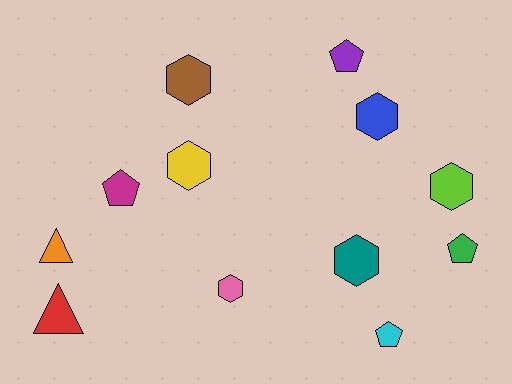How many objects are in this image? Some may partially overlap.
There are 12 objects.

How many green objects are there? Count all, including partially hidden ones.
There is 1 green object.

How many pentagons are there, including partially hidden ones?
There are 4 pentagons.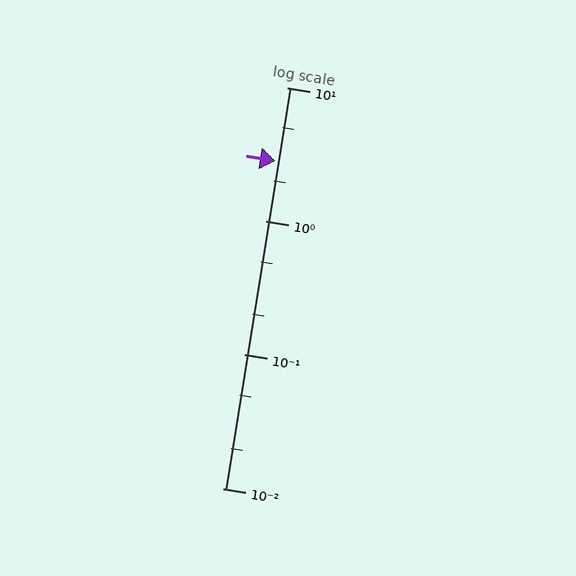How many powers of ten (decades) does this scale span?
The scale spans 3 decades, from 0.01 to 10.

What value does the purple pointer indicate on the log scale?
The pointer indicates approximately 2.8.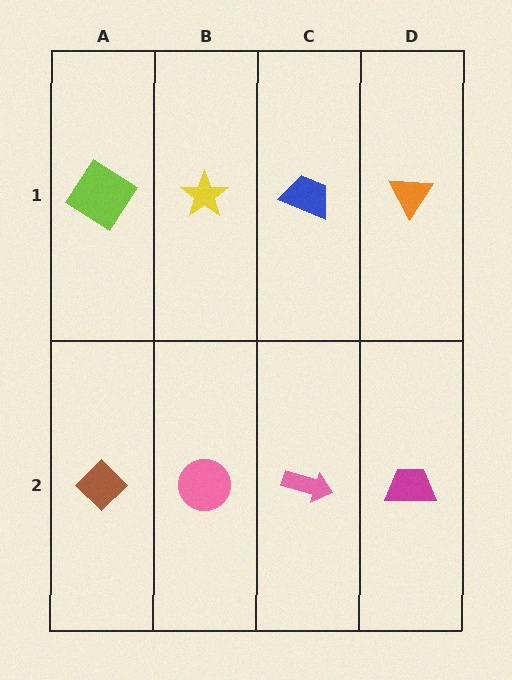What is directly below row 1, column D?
A magenta trapezoid.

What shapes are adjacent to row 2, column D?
An orange triangle (row 1, column D), a pink arrow (row 2, column C).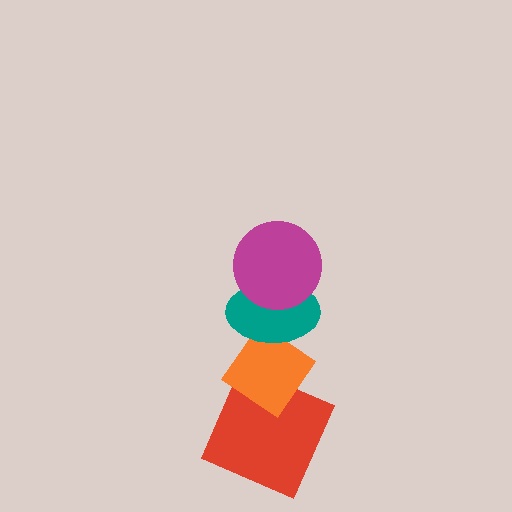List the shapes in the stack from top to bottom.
From top to bottom: the magenta circle, the teal ellipse, the orange diamond, the red square.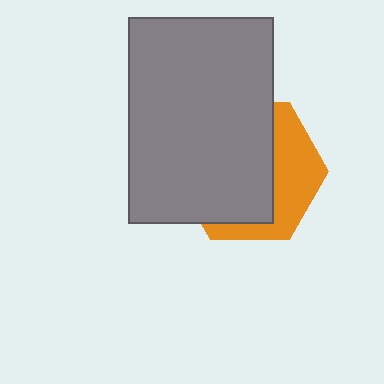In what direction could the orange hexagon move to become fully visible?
The orange hexagon could move right. That would shift it out from behind the gray rectangle entirely.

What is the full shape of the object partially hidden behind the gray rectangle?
The partially hidden object is an orange hexagon.